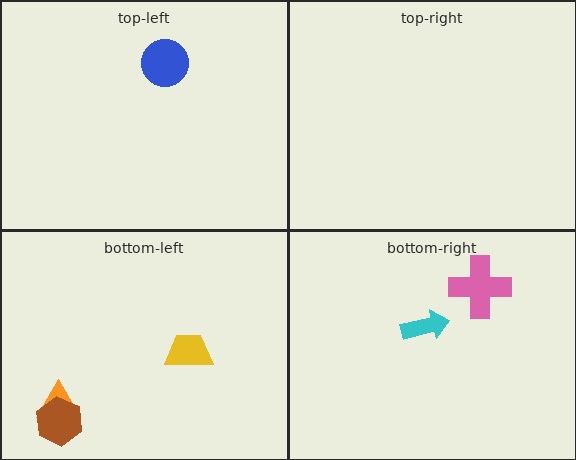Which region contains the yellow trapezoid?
The bottom-left region.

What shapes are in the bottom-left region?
The yellow trapezoid, the orange triangle, the brown hexagon.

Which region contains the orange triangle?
The bottom-left region.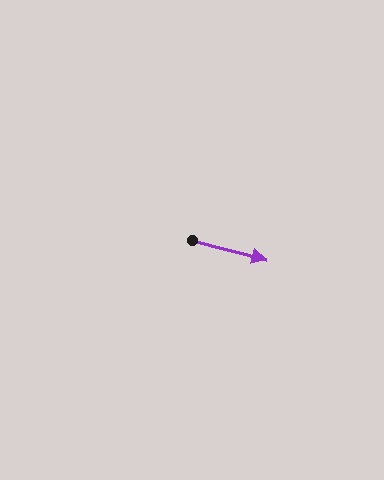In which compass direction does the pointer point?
East.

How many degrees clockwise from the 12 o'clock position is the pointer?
Approximately 105 degrees.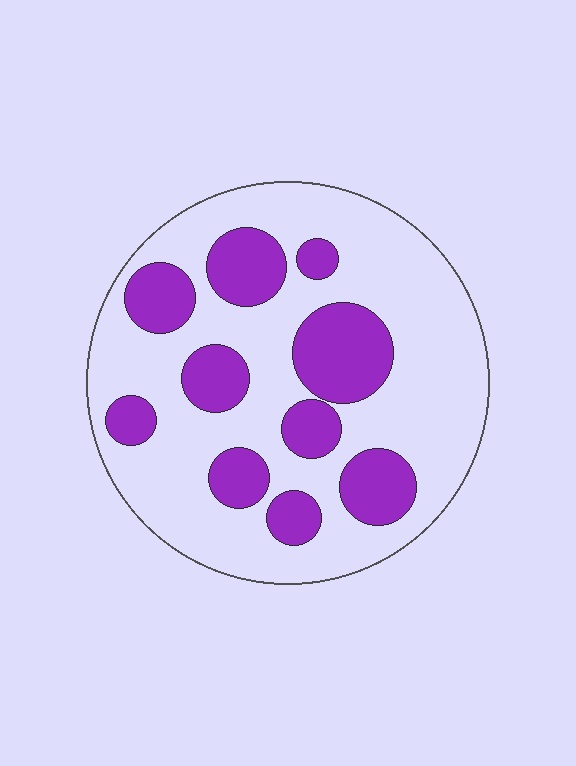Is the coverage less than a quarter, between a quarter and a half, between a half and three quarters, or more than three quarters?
Between a quarter and a half.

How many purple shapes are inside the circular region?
10.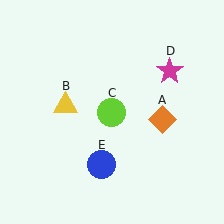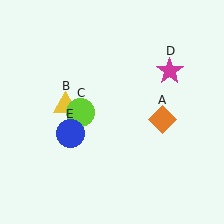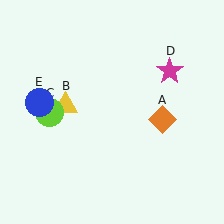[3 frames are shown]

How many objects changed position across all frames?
2 objects changed position: lime circle (object C), blue circle (object E).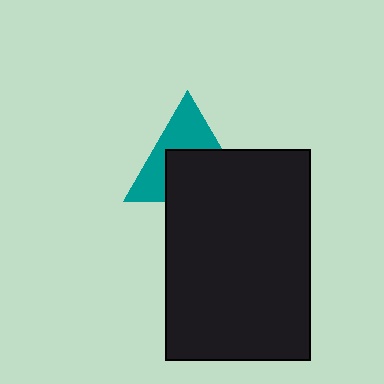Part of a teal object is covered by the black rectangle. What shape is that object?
It is a triangle.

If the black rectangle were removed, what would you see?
You would see the complete teal triangle.